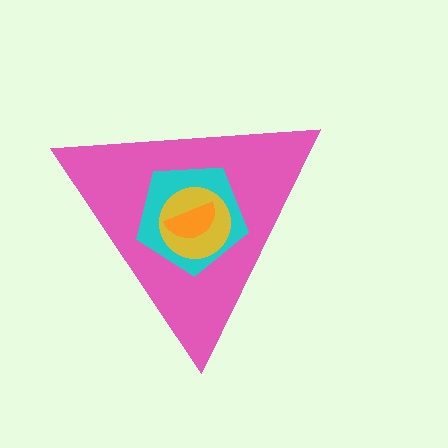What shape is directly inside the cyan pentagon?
The yellow circle.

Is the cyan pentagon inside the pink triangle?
Yes.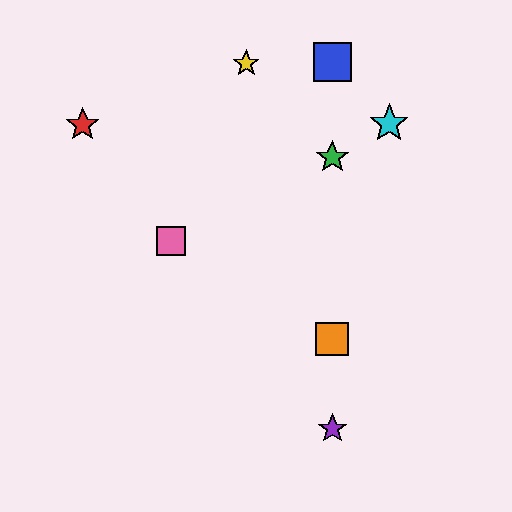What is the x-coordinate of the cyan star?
The cyan star is at x≈389.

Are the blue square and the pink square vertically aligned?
No, the blue square is at x≈332 and the pink square is at x≈171.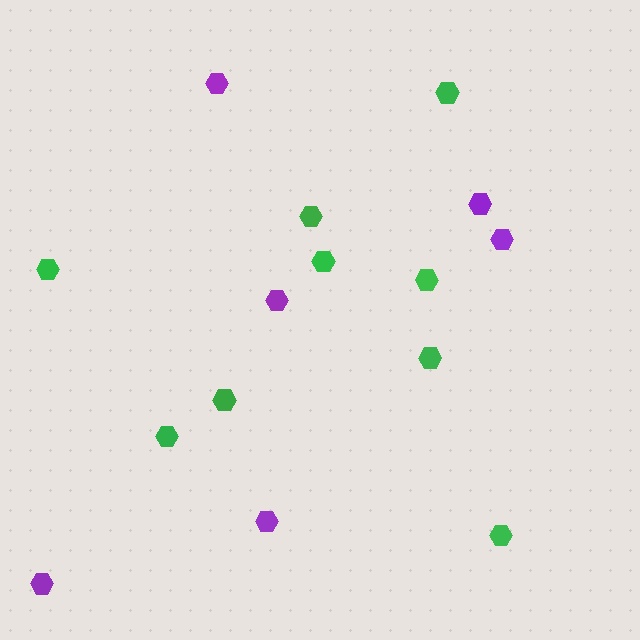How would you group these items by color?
There are 2 groups: one group of green hexagons (9) and one group of purple hexagons (6).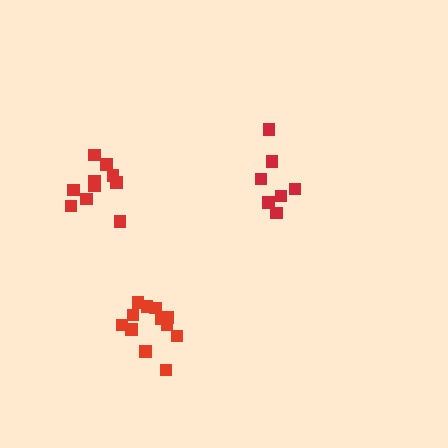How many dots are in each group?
Group 1: 7 dots, Group 2: 12 dots, Group 3: 10 dots (29 total).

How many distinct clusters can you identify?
There are 3 distinct clusters.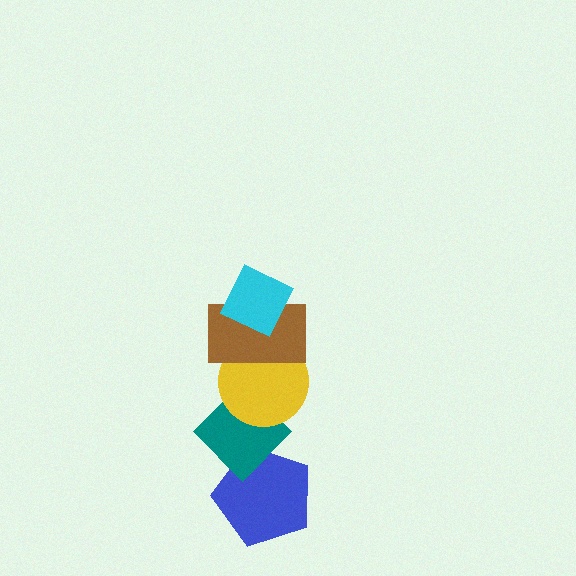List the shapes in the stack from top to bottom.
From top to bottom: the cyan diamond, the brown rectangle, the yellow circle, the teal diamond, the blue pentagon.